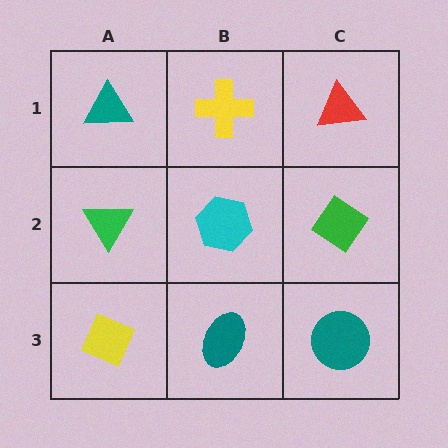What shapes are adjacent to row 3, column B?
A cyan hexagon (row 2, column B), a yellow diamond (row 3, column A), a teal circle (row 3, column C).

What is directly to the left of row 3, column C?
A teal ellipse.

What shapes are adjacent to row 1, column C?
A green diamond (row 2, column C), a yellow cross (row 1, column B).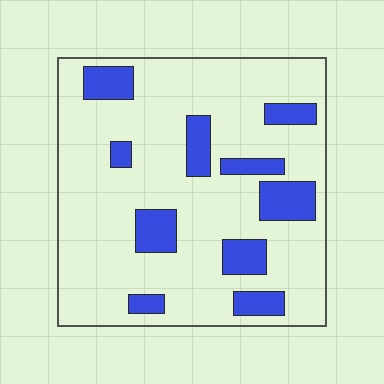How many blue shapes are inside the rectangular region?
10.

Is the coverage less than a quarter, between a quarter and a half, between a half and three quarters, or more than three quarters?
Less than a quarter.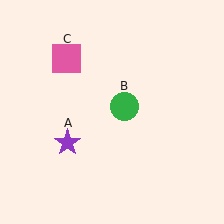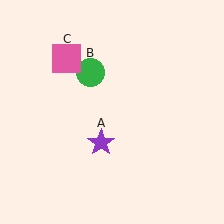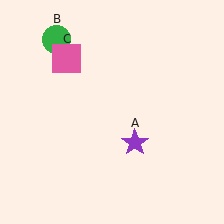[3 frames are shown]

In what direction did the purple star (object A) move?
The purple star (object A) moved right.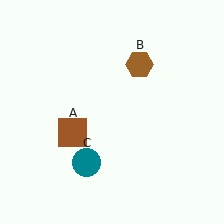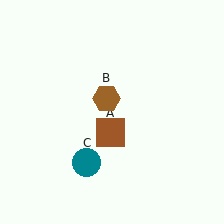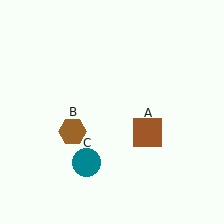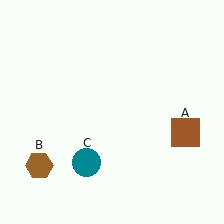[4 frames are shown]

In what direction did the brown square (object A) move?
The brown square (object A) moved right.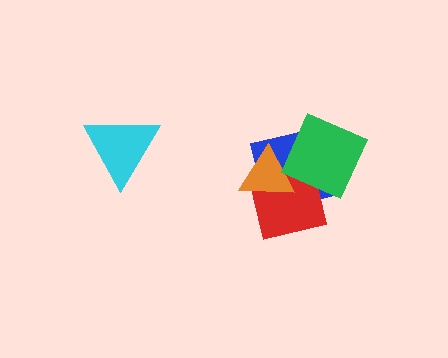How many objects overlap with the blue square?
3 objects overlap with the blue square.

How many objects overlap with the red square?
3 objects overlap with the red square.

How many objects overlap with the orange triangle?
3 objects overlap with the orange triangle.